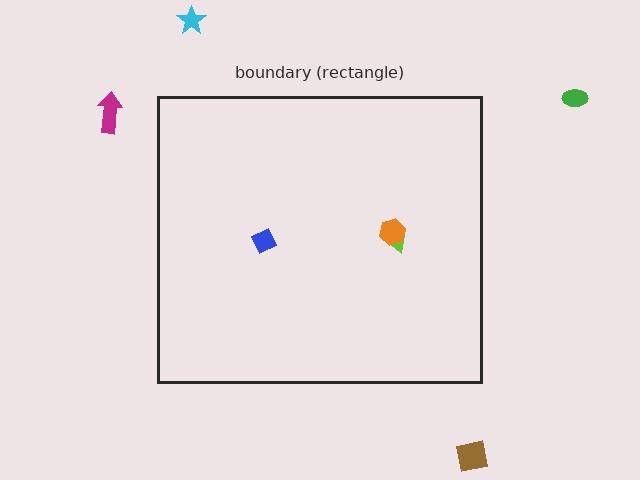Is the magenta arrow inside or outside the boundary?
Outside.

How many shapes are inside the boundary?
3 inside, 4 outside.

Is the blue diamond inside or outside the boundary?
Inside.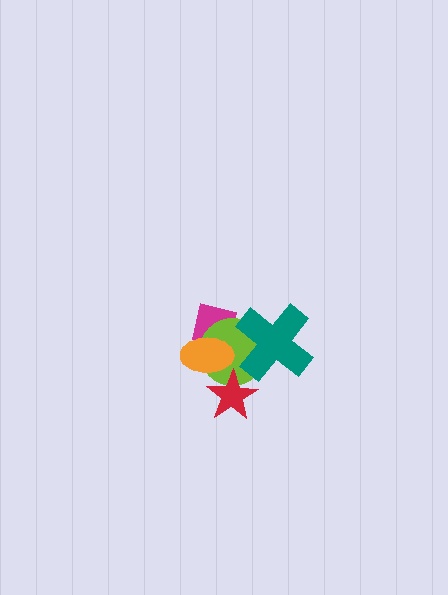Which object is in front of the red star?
The orange ellipse is in front of the red star.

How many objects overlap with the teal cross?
1 object overlaps with the teal cross.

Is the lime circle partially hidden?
Yes, it is partially covered by another shape.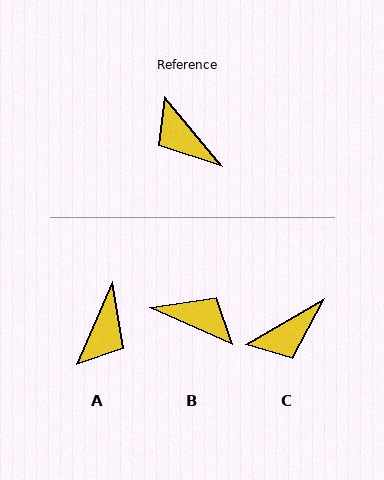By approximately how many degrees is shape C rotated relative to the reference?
Approximately 80 degrees counter-clockwise.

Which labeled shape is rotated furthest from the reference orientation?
B, about 154 degrees away.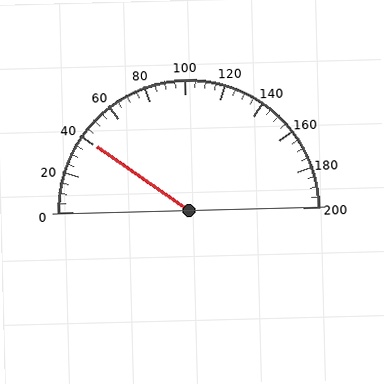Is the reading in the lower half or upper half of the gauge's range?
The reading is in the lower half of the range (0 to 200).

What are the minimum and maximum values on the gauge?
The gauge ranges from 0 to 200.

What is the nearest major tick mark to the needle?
The nearest major tick mark is 40.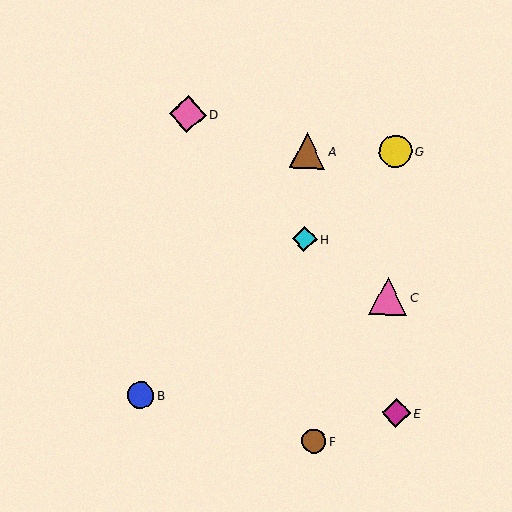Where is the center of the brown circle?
The center of the brown circle is at (314, 441).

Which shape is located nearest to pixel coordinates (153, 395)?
The blue circle (labeled B) at (141, 395) is nearest to that location.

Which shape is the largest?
The pink triangle (labeled C) is the largest.